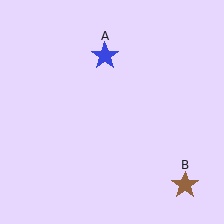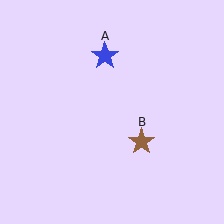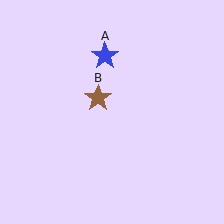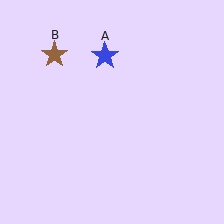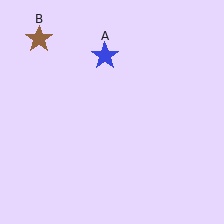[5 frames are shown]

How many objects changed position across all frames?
1 object changed position: brown star (object B).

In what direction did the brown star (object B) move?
The brown star (object B) moved up and to the left.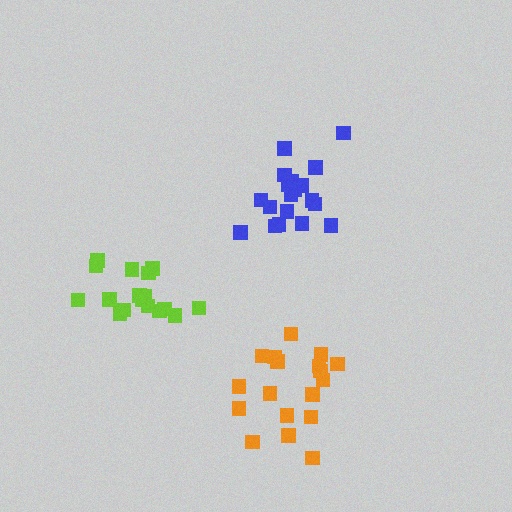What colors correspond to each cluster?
The clusters are colored: blue, lime, orange.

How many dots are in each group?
Group 1: 19 dots, Group 2: 17 dots, Group 3: 18 dots (54 total).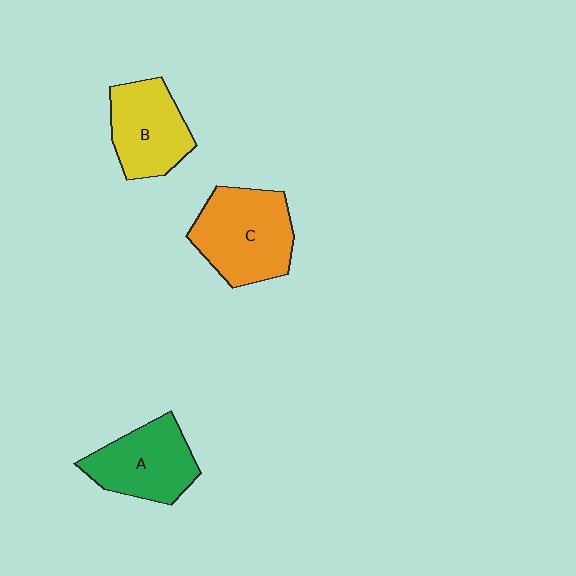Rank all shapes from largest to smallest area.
From largest to smallest: C (orange), A (green), B (yellow).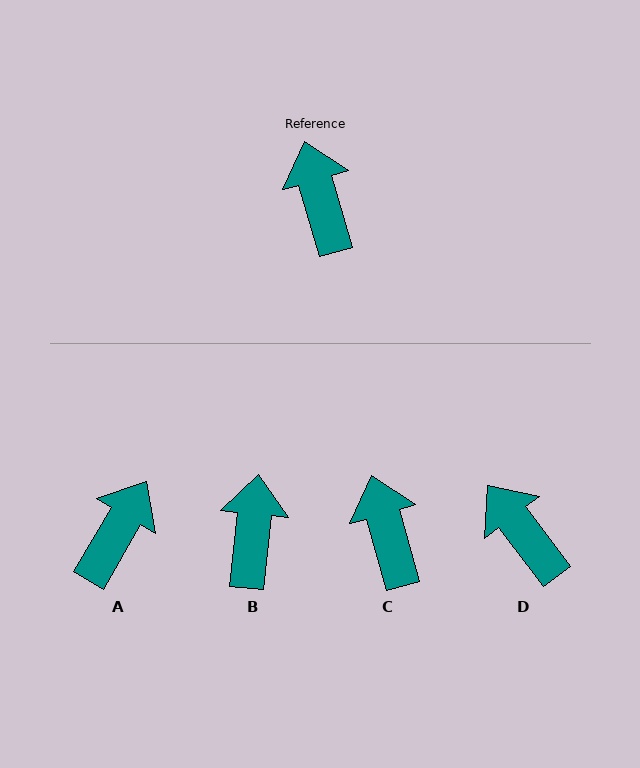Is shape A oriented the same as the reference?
No, it is off by about 46 degrees.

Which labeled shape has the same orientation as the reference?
C.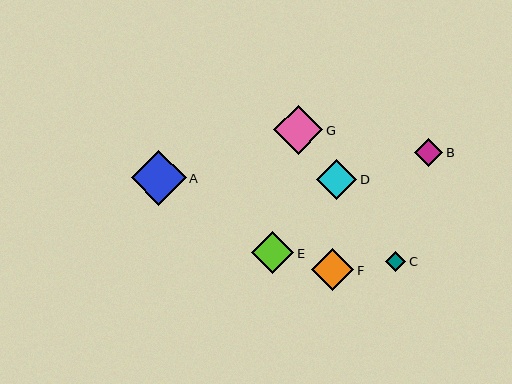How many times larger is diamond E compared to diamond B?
Diamond E is approximately 1.5 times the size of diamond B.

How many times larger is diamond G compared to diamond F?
Diamond G is approximately 1.2 times the size of diamond F.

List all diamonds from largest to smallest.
From largest to smallest: A, G, F, E, D, B, C.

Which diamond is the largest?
Diamond A is the largest with a size of approximately 55 pixels.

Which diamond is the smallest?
Diamond C is the smallest with a size of approximately 20 pixels.